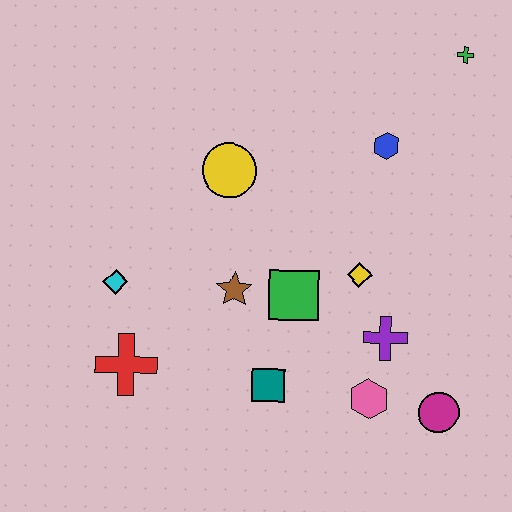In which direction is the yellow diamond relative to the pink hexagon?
The yellow diamond is above the pink hexagon.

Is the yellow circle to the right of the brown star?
No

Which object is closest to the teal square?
The green square is closest to the teal square.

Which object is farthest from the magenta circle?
The green cross is farthest from the magenta circle.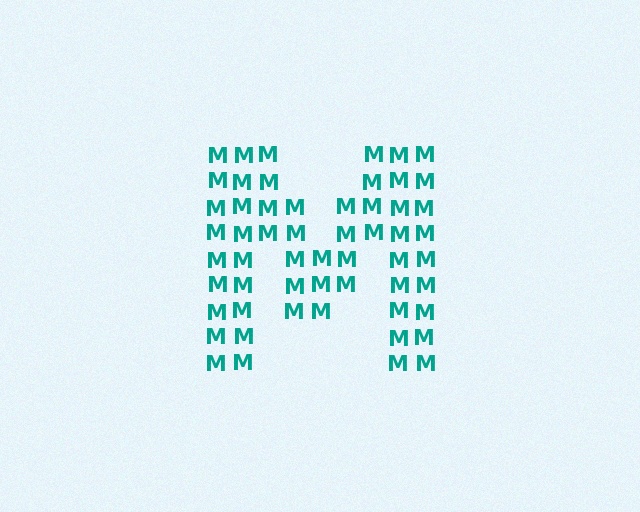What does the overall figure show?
The overall figure shows the letter M.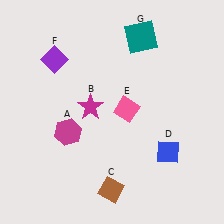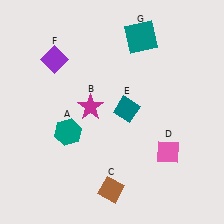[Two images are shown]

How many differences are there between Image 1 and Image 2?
There are 3 differences between the two images.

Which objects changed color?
A changed from magenta to teal. D changed from blue to pink. E changed from pink to teal.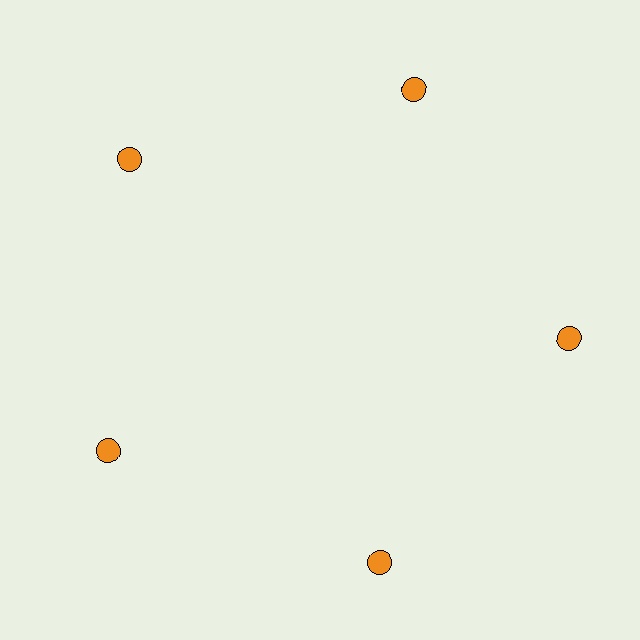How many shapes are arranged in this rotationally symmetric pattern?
There are 5 shapes, arranged in 5 groups of 1.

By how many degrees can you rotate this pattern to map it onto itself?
The pattern maps onto itself every 72 degrees of rotation.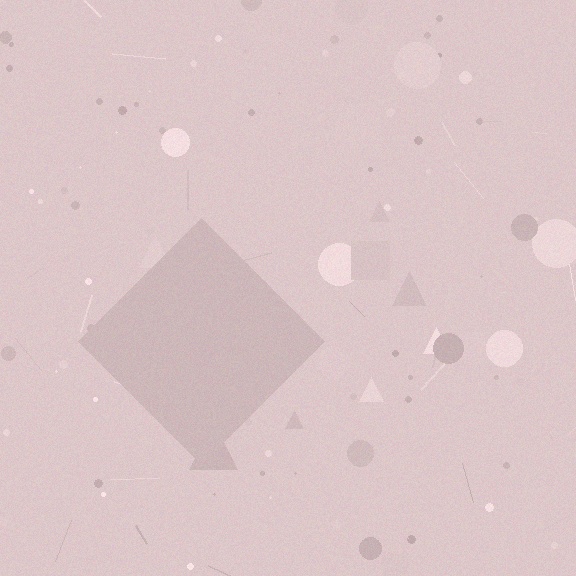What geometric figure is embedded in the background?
A diamond is embedded in the background.